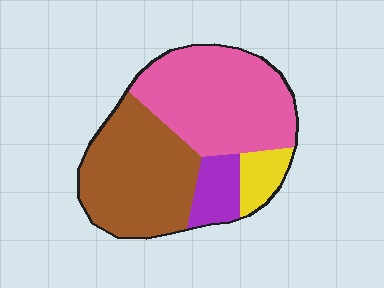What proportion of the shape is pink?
Pink takes up between a third and a half of the shape.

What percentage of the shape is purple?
Purple covers around 10% of the shape.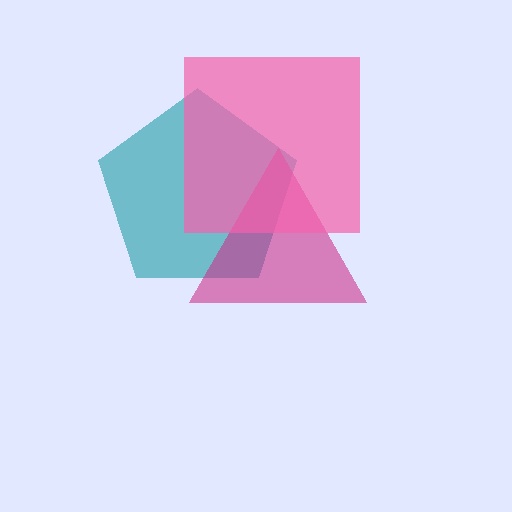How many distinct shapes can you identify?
There are 3 distinct shapes: a teal pentagon, a magenta triangle, a pink square.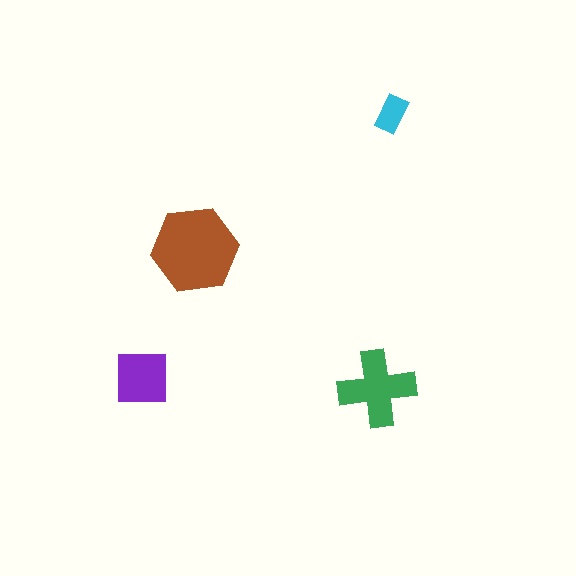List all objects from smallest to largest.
The cyan rectangle, the purple square, the green cross, the brown hexagon.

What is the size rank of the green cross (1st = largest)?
2nd.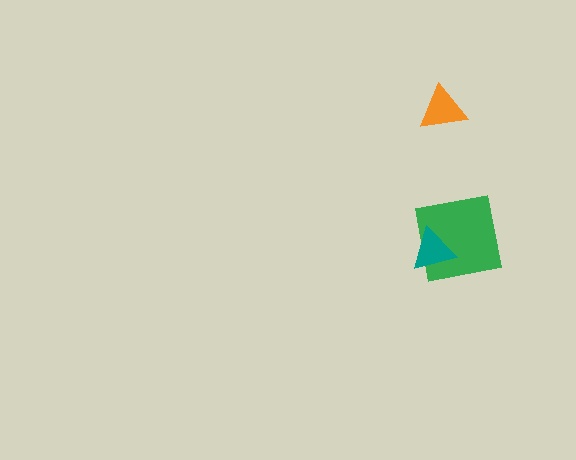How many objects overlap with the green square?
1 object overlaps with the green square.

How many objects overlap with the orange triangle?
0 objects overlap with the orange triangle.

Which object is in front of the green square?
The teal triangle is in front of the green square.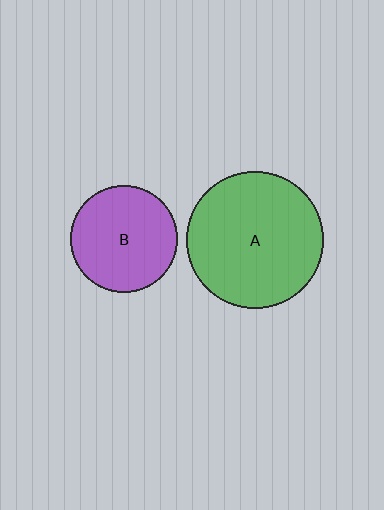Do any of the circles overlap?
No, none of the circles overlap.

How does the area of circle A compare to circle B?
Approximately 1.6 times.